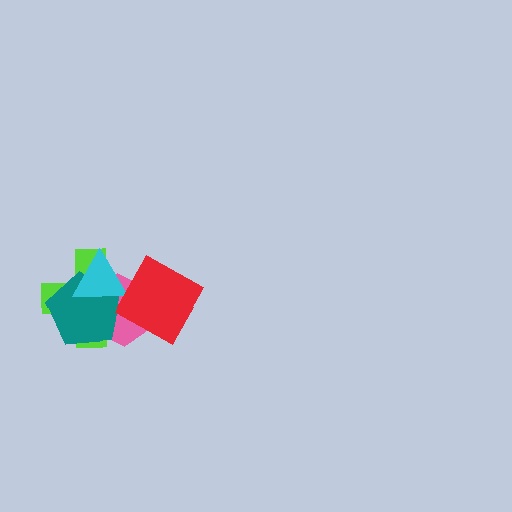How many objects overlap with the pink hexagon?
4 objects overlap with the pink hexagon.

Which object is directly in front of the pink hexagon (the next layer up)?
The teal pentagon is directly in front of the pink hexagon.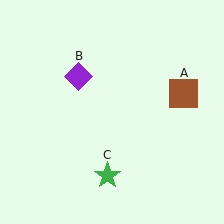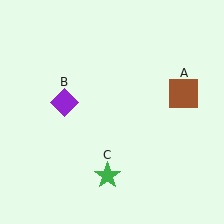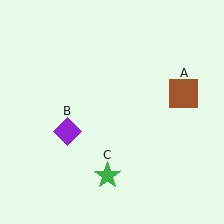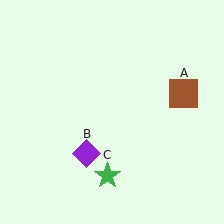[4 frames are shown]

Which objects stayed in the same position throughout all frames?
Brown square (object A) and green star (object C) remained stationary.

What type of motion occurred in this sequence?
The purple diamond (object B) rotated counterclockwise around the center of the scene.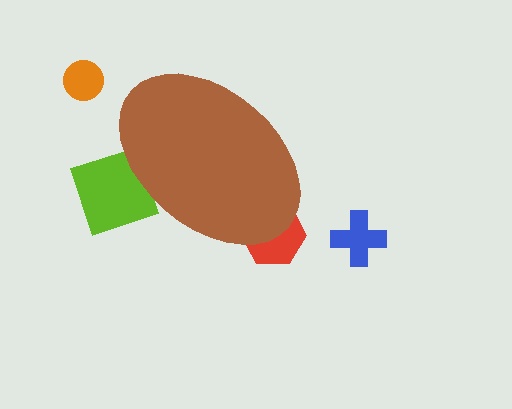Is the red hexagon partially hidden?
Yes, the red hexagon is partially hidden behind the brown ellipse.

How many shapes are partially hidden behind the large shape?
2 shapes are partially hidden.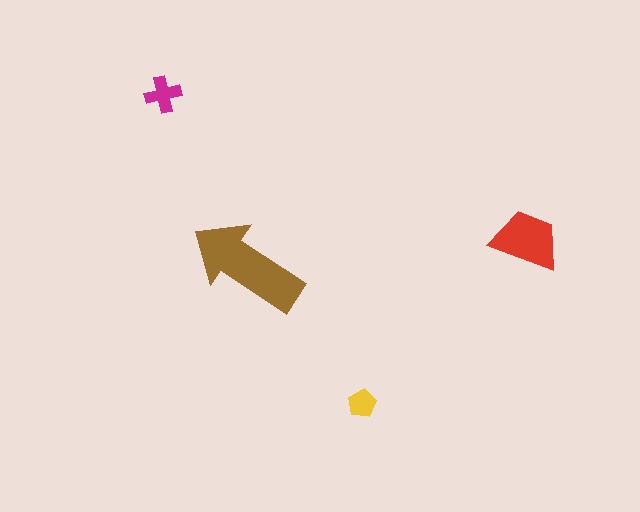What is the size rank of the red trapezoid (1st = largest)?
2nd.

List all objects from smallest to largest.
The yellow pentagon, the magenta cross, the red trapezoid, the brown arrow.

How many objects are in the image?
There are 4 objects in the image.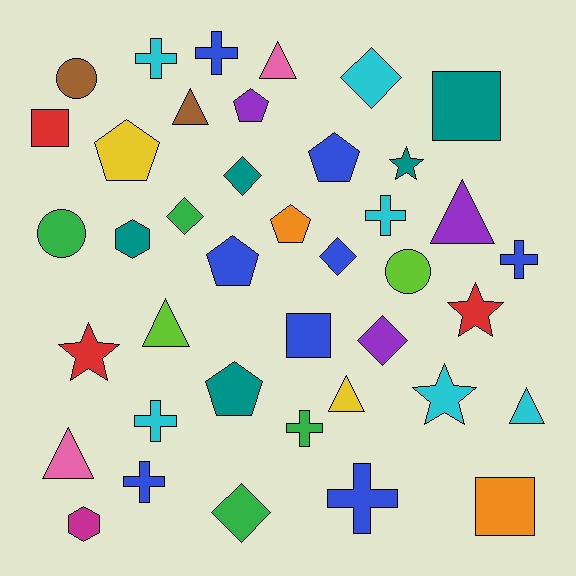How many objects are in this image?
There are 40 objects.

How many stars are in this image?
There are 4 stars.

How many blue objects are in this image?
There are 8 blue objects.